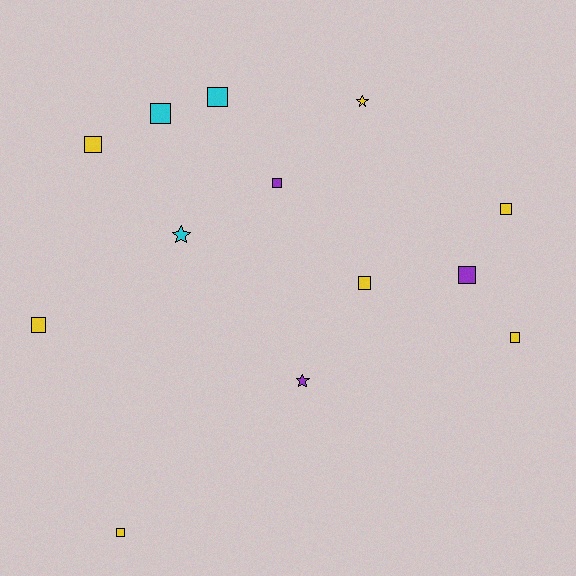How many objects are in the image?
There are 13 objects.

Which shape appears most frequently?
Square, with 10 objects.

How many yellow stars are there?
There is 1 yellow star.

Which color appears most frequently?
Yellow, with 7 objects.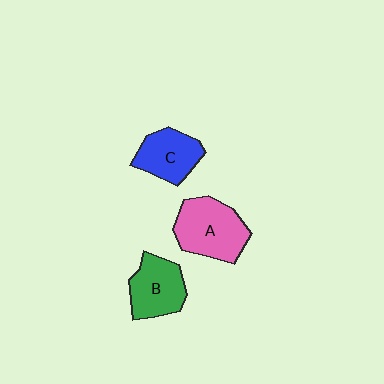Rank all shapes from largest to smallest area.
From largest to smallest: A (pink), B (green), C (blue).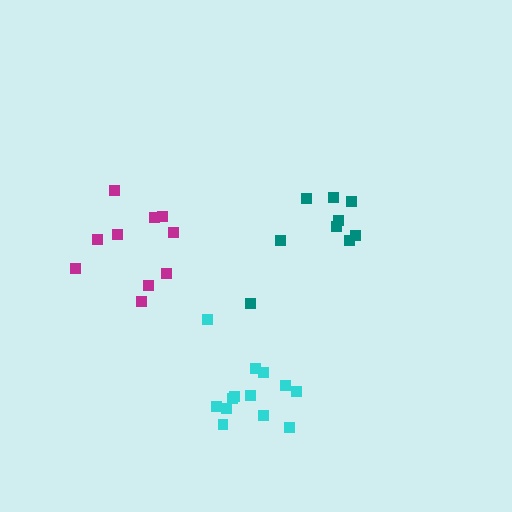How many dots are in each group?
Group 1: 9 dots, Group 2: 13 dots, Group 3: 10 dots (32 total).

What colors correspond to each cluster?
The clusters are colored: teal, cyan, magenta.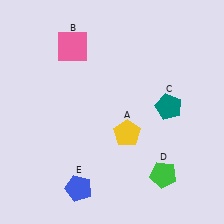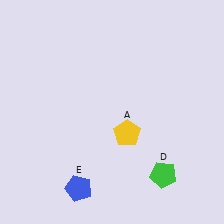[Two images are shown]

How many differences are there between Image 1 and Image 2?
There are 2 differences between the two images.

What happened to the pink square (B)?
The pink square (B) was removed in Image 2. It was in the top-left area of Image 1.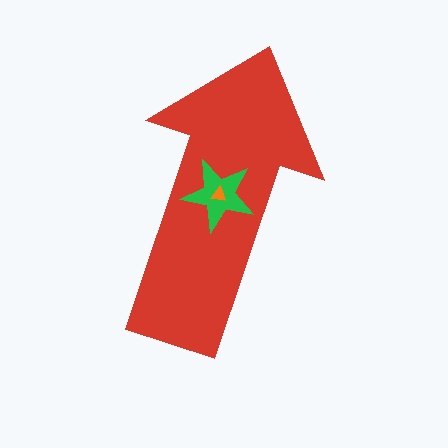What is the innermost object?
The orange triangle.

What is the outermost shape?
The red arrow.